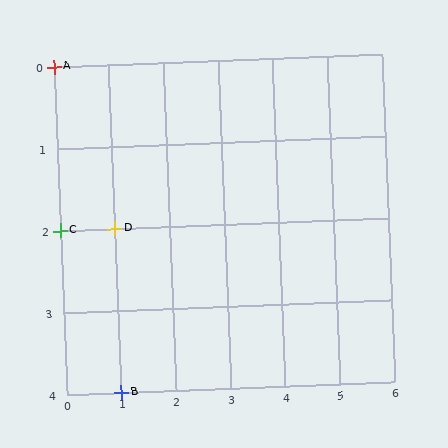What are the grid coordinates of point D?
Point D is at grid coordinates (1, 2).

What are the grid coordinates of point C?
Point C is at grid coordinates (0, 2).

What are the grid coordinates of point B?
Point B is at grid coordinates (1, 4).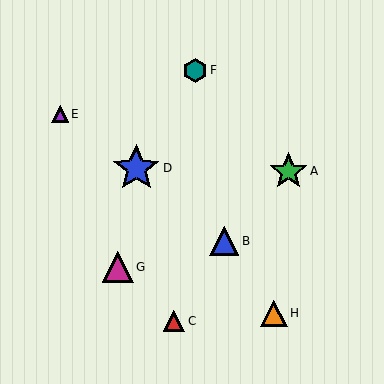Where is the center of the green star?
The center of the green star is at (289, 171).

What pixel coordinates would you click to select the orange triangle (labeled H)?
Click at (274, 313) to select the orange triangle H.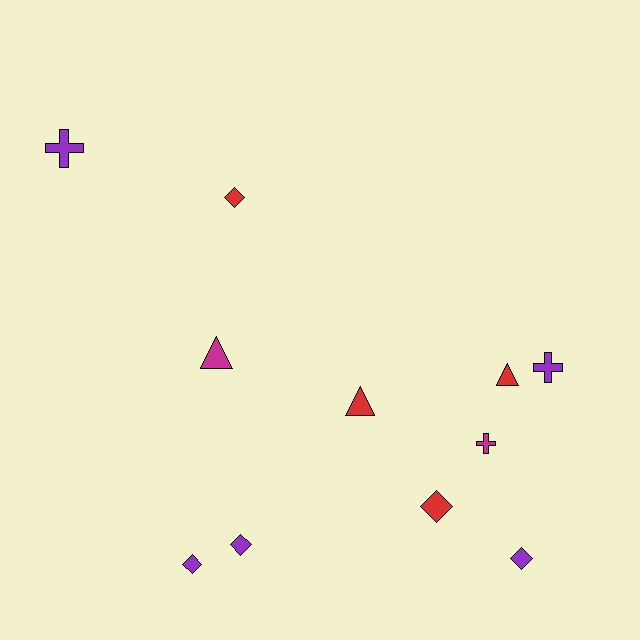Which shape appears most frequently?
Diamond, with 5 objects.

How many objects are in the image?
There are 11 objects.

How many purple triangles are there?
There are no purple triangles.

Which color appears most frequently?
Purple, with 5 objects.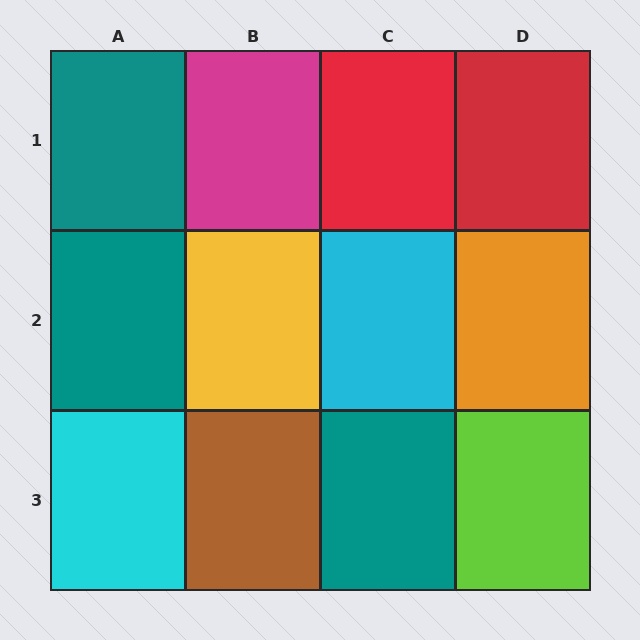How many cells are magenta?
1 cell is magenta.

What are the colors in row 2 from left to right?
Teal, yellow, cyan, orange.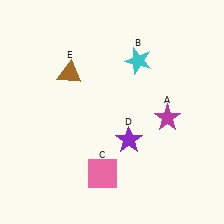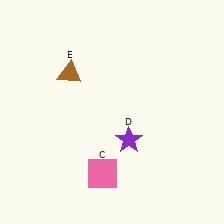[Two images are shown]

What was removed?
The cyan star (B), the magenta star (A) were removed in Image 2.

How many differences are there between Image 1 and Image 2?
There are 2 differences between the two images.